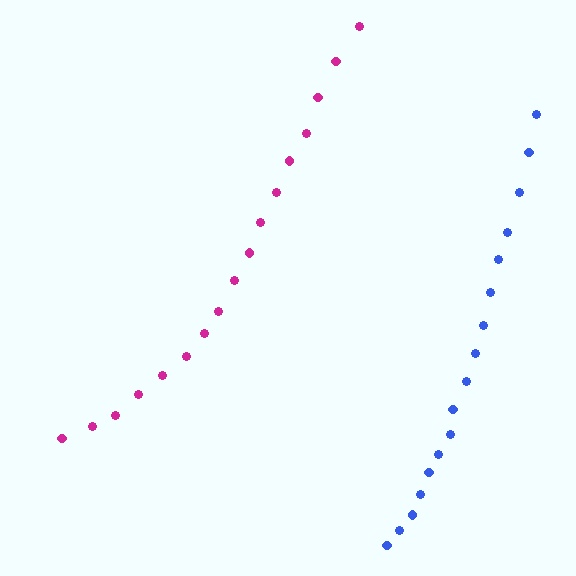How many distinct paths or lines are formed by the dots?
There are 2 distinct paths.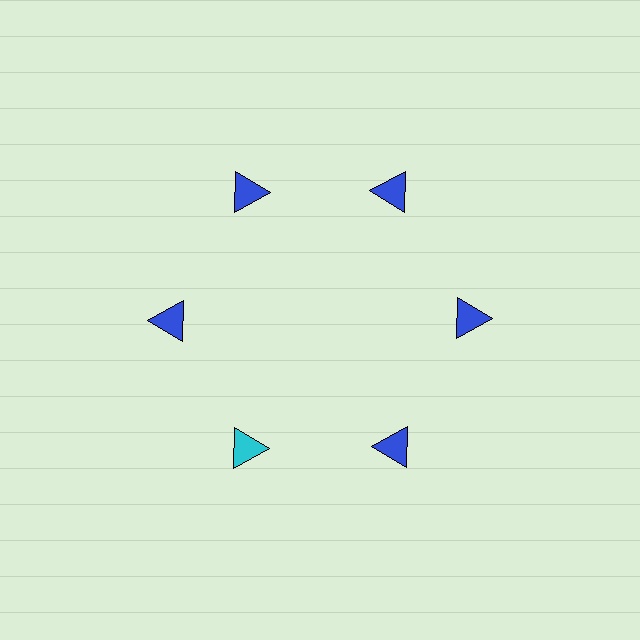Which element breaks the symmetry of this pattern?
The cyan triangle at roughly the 7 o'clock position breaks the symmetry. All other shapes are blue triangles.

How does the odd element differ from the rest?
It has a different color: cyan instead of blue.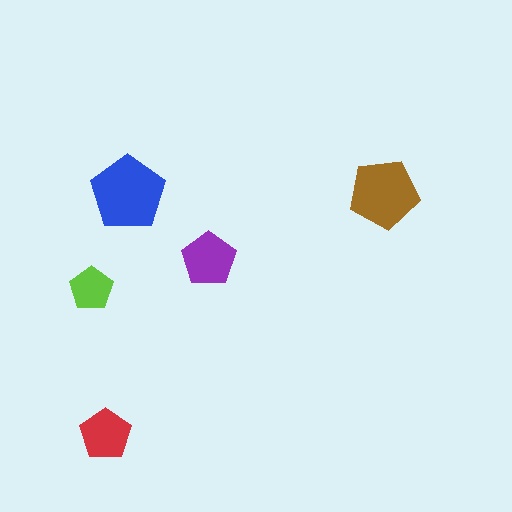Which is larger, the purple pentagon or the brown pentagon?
The brown one.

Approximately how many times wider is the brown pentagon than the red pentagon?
About 1.5 times wider.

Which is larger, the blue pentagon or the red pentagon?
The blue one.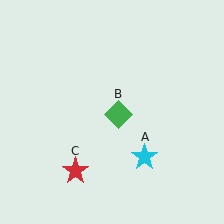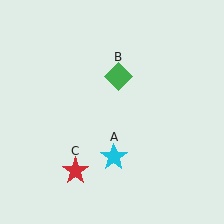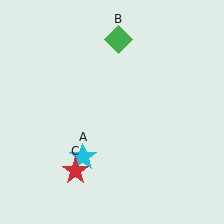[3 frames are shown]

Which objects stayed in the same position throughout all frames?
Red star (object C) remained stationary.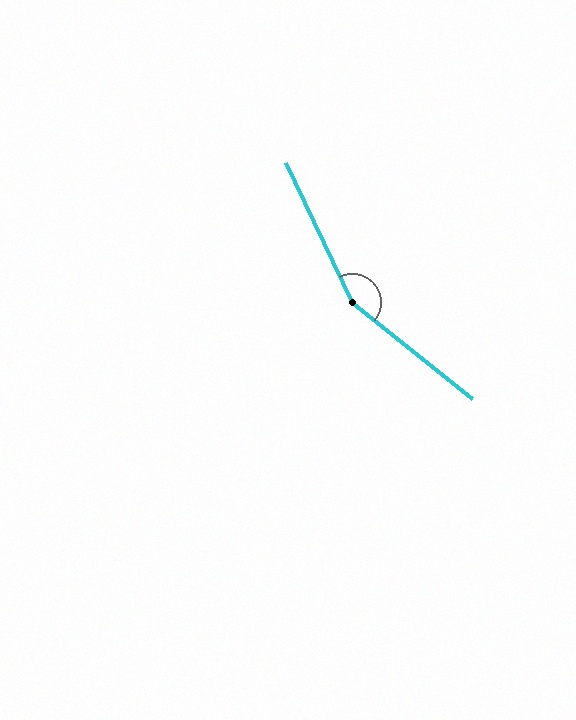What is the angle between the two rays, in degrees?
Approximately 154 degrees.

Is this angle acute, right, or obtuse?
It is obtuse.